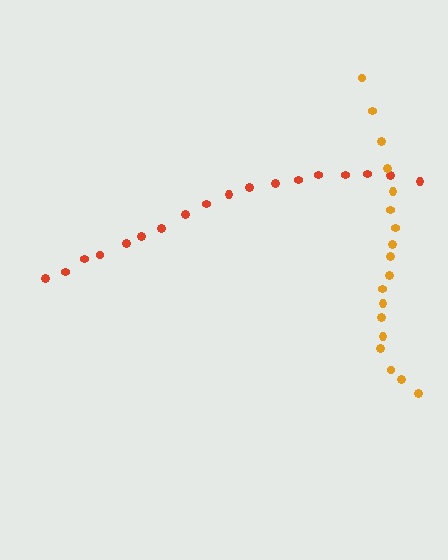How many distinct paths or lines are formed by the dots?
There are 2 distinct paths.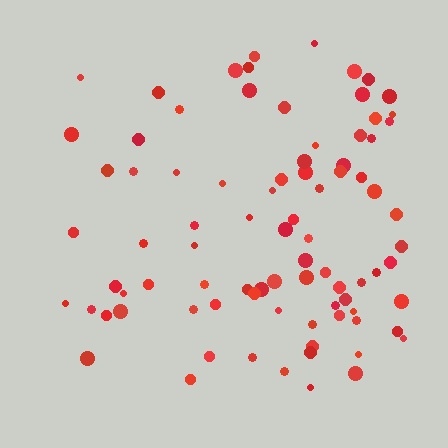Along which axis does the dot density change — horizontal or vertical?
Horizontal.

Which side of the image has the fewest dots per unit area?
The left.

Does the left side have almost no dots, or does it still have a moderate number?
Still a moderate number, just noticeably fewer than the right.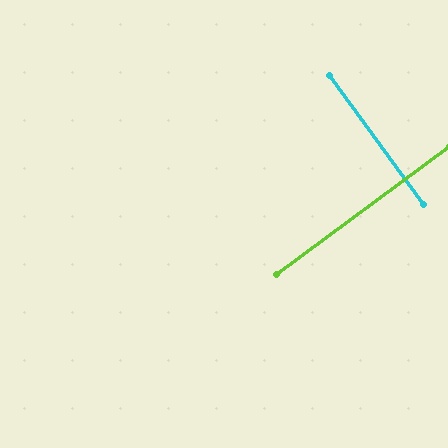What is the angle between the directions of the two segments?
Approximately 90 degrees.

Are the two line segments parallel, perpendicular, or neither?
Perpendicular — they meet at approximately 90°.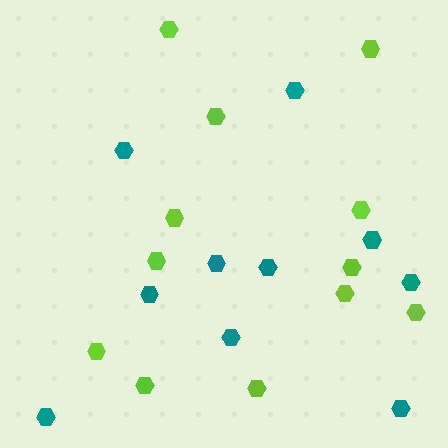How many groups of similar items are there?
There are 2 groups: one group of teal hexagons (10) and one group of lime hexagons (12).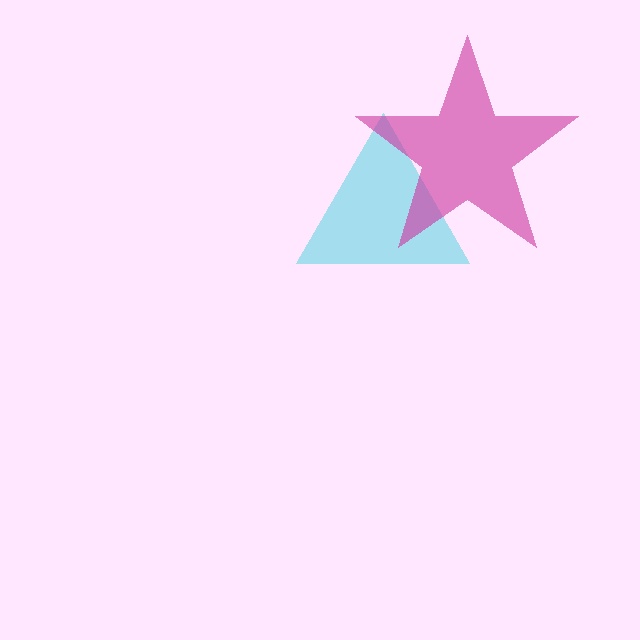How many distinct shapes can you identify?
There are 2 distinct shapes: a cyan triangle, a magenta star.